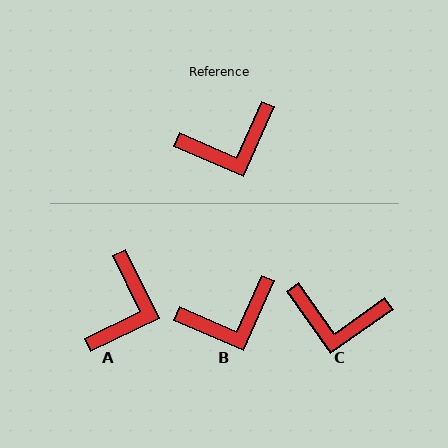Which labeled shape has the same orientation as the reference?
B.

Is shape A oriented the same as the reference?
No, it is off by about 50 degrees.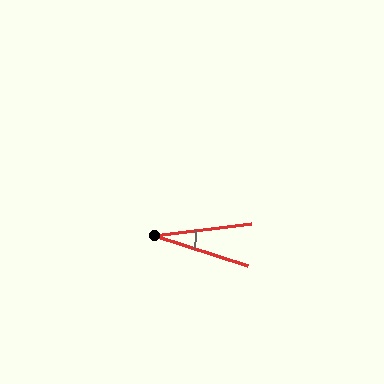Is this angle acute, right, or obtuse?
It is acute.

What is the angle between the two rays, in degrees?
Approximately 25 degrees.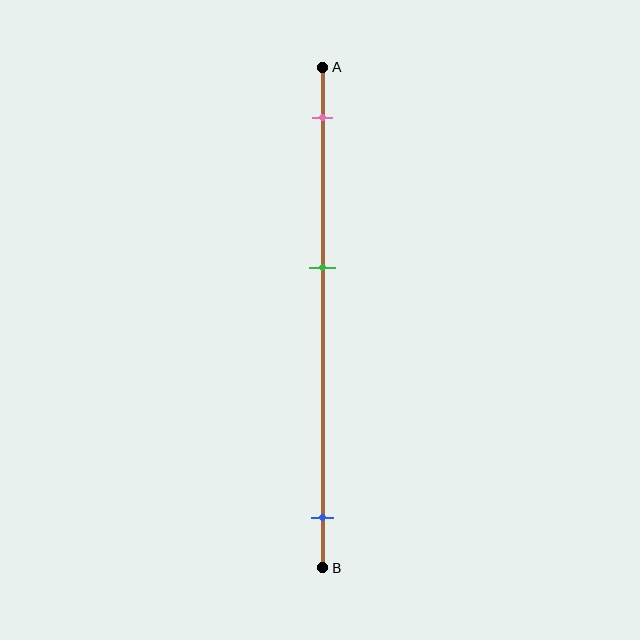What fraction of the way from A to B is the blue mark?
The blue mark is approximately 90% (0.9) of the way from A to B.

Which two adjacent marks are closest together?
The pink and green marks are the closest adjacent pair.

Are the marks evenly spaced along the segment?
No, the marks are not evenly spaced.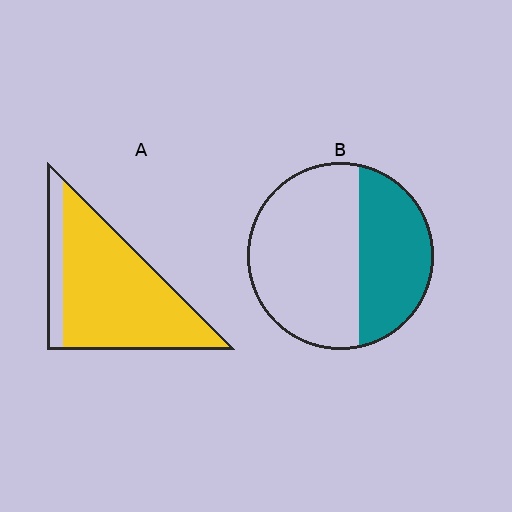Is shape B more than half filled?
No.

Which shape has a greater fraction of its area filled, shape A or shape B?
Shape A.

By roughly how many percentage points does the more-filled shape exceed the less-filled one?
By roughly 45 percentage points (A over B).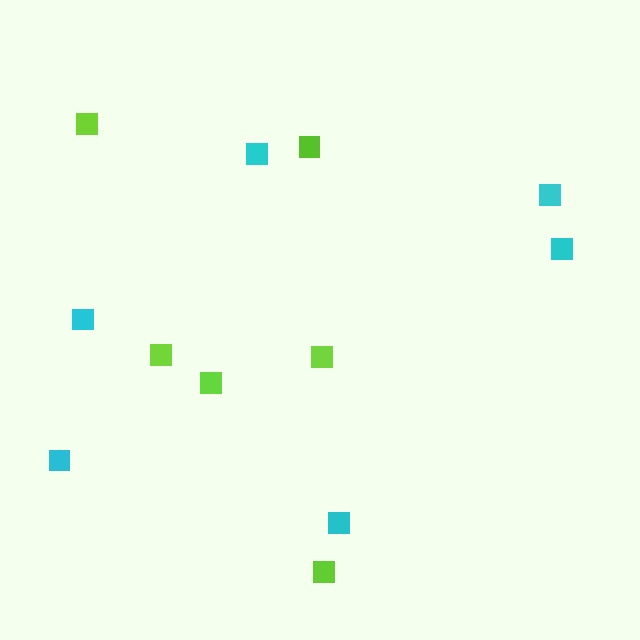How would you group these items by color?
There are 2 groups: one group of cyan squares (6) and one group of lime squares (6).